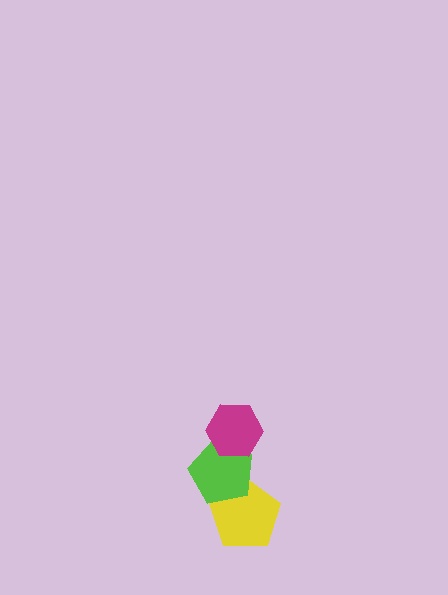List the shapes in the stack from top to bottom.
From top to bottom: the magenta hexagon, the lime pentagon, the yellow pentagon.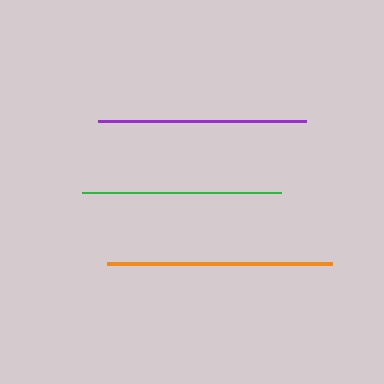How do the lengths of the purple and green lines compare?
The purple and green lines are approximately the same length.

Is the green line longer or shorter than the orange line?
The orange line is longer than the green line.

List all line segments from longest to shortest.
From longest to shortest: orange, purple, green.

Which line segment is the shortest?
The green line is the shortest at approximately 199 pixels.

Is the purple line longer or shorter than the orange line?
The orange line is longer than the purple line.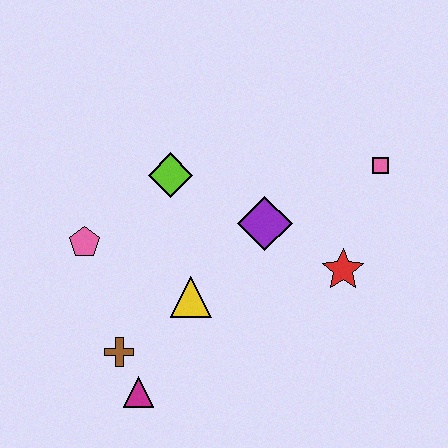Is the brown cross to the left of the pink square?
Yes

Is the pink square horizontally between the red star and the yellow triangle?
No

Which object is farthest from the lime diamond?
The magenta triangle is farthest from the lime diamond.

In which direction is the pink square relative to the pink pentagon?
The pink square is to the right of the pink pentagon.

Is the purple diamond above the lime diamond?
No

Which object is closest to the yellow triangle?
The brown cross is closest to the yellow triangle.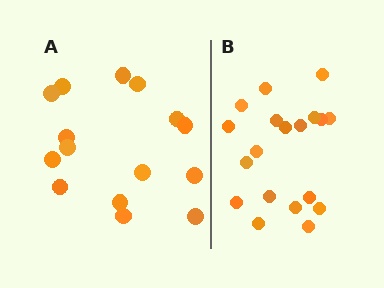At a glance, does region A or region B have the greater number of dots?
Region B (the right region) has more dots.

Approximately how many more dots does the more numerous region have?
Region B has about 4 more dots than region A.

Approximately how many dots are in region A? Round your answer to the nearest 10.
About 20 dots. (The exact count is 15, which rounds to 20.)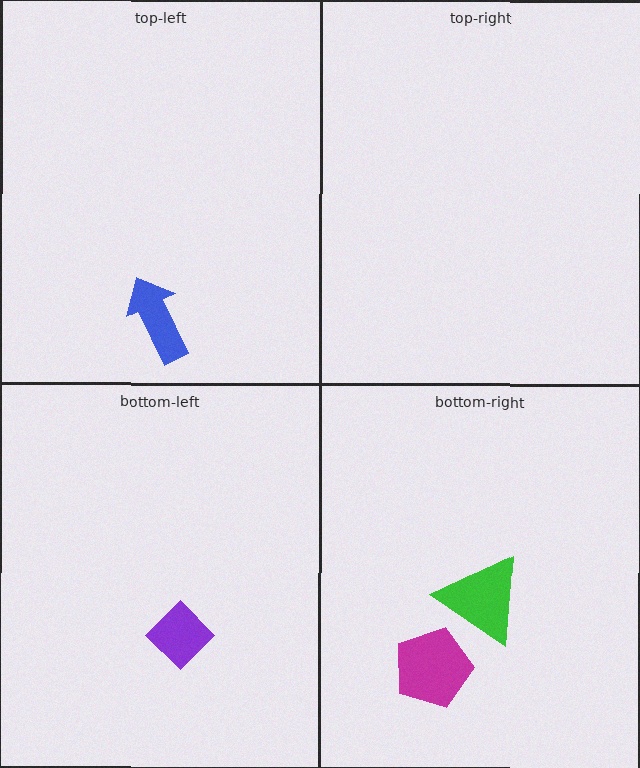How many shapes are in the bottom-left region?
1.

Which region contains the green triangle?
The bottom-right region.